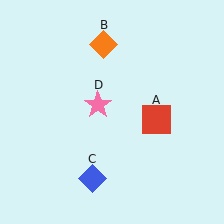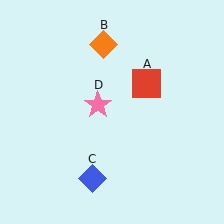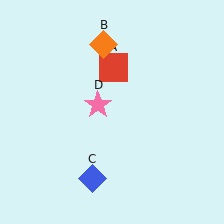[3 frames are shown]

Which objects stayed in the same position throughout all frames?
Orange diamond (object B) and blue diamond (object C) and pink star (object D) remained stationary.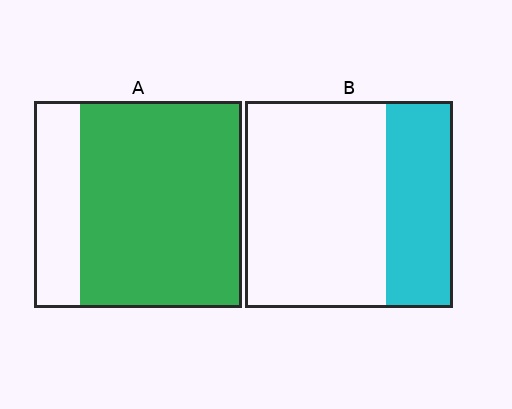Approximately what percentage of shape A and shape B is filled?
A is approximately 80% and B is approximately 30%.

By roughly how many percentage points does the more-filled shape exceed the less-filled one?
By roughly 45 percentage points (A over B).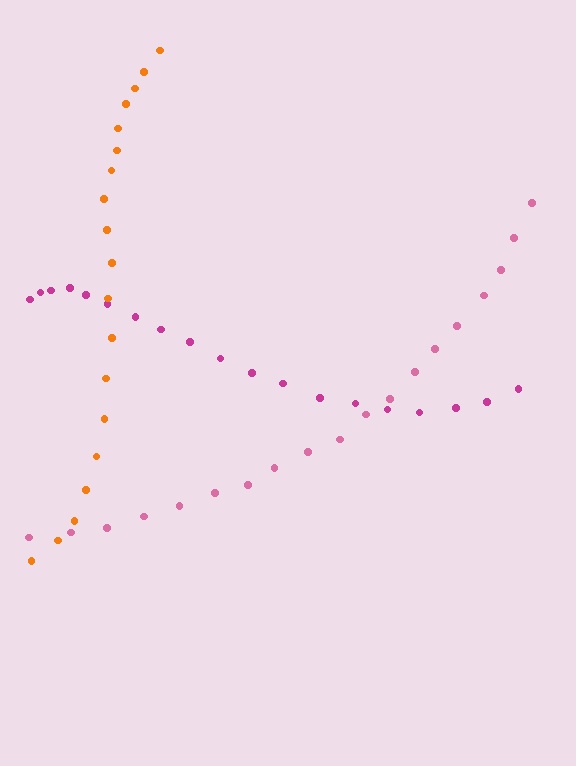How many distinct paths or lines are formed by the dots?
There are 3 distinct paths.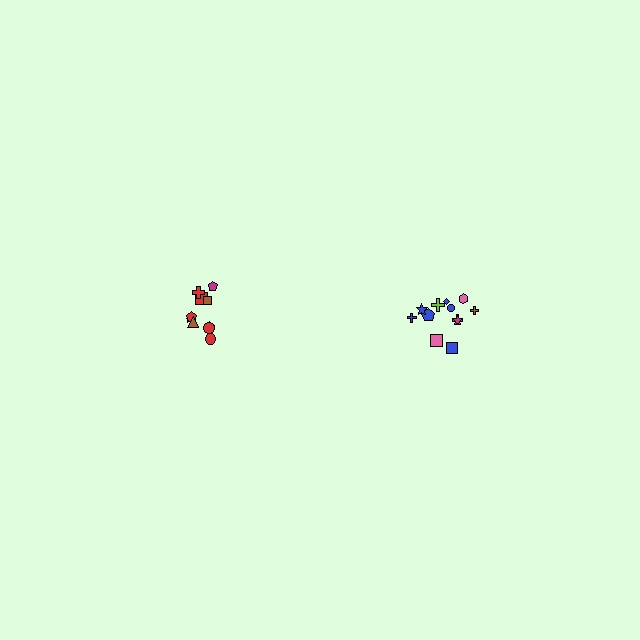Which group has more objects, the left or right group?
The right group.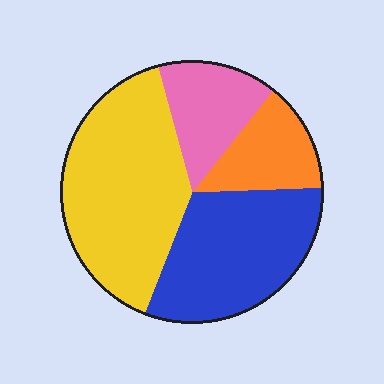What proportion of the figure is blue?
Blue takes up about one third (1/3) of the figure.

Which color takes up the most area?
Yellow, at roughly 40%.